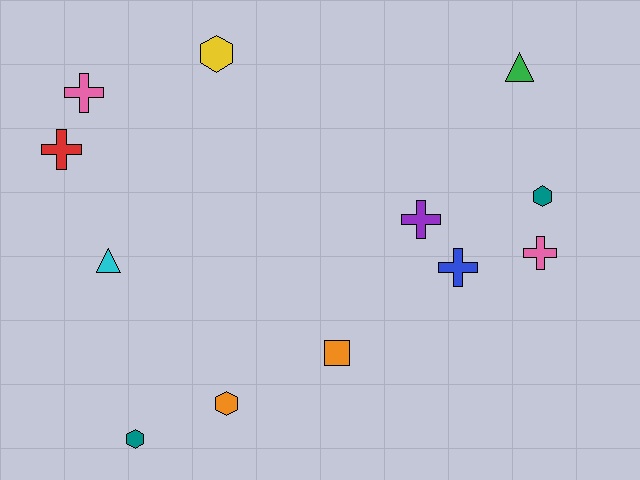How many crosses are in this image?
There are 5 crosses.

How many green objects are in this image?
There is 1 green object.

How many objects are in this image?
There are 12 objects.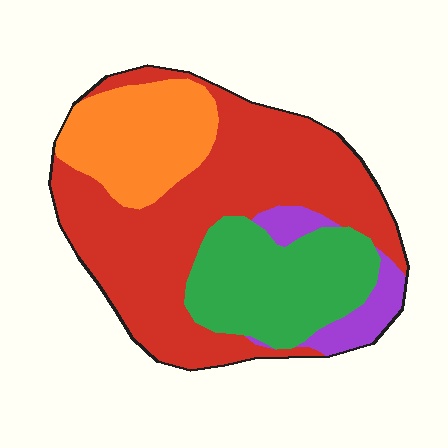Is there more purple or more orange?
Orange.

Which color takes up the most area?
Red, at roughly 50%.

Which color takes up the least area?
Purple, at roughly 10%.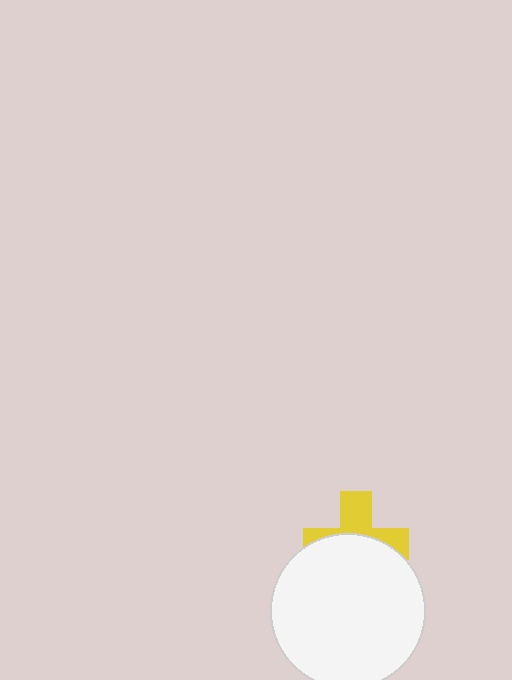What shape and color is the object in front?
The object in front is a white circle.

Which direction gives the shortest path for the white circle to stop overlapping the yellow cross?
Moving down gives the shortest separation.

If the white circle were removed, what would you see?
You would see the complete yellow cross.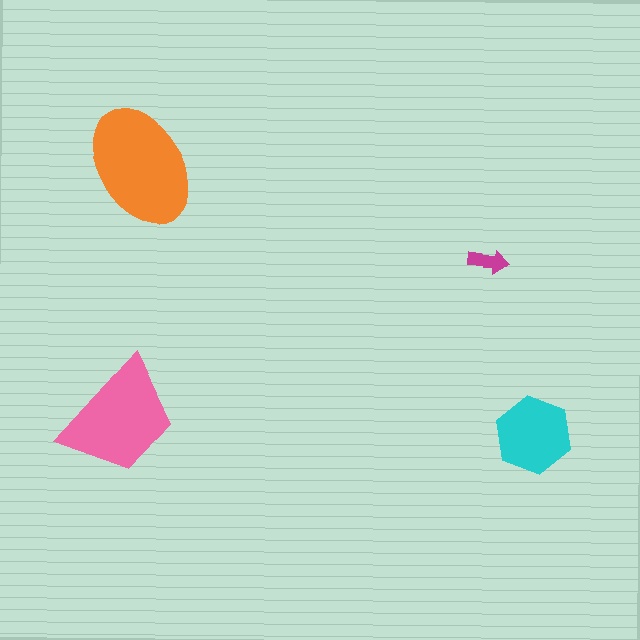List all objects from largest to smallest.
The orange ellipse, the pink trapezoid, the cyan hexagon, the magenta arrow.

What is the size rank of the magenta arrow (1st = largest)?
4th.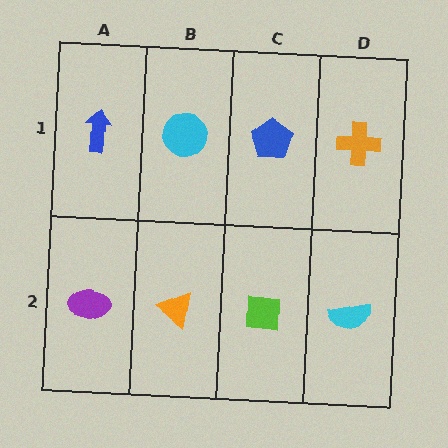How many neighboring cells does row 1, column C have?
3.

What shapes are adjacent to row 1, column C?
A lime square (row 2, column C), a cyan circle (row 1, column B), an orange cross (row 1, column D).